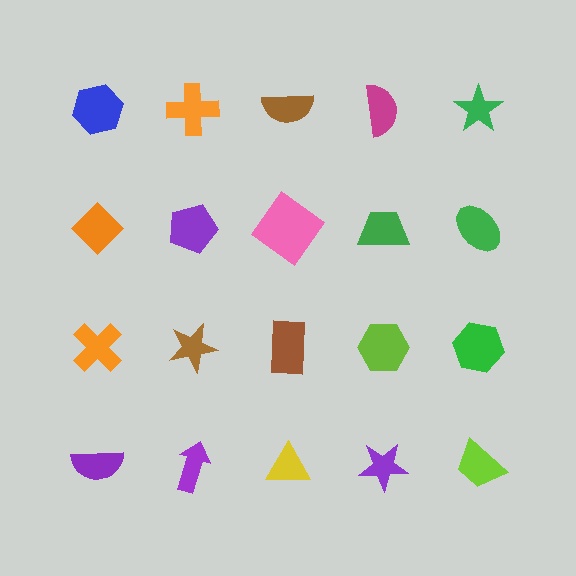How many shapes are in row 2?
5 shapes.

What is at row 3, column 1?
An orange cross.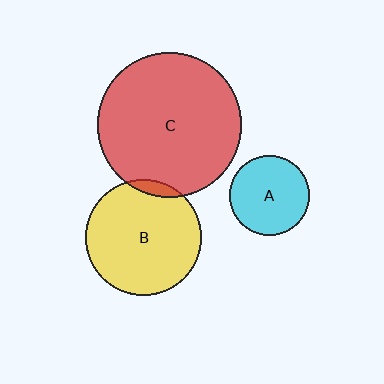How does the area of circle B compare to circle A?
Approximately 2.1 times.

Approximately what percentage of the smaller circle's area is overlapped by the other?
Approximately 5%.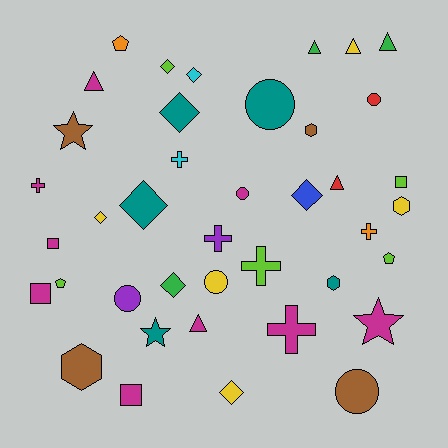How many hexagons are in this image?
There are 4 hexagons.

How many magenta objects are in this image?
There are 9 magenta objects.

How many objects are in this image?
There are 40 objects.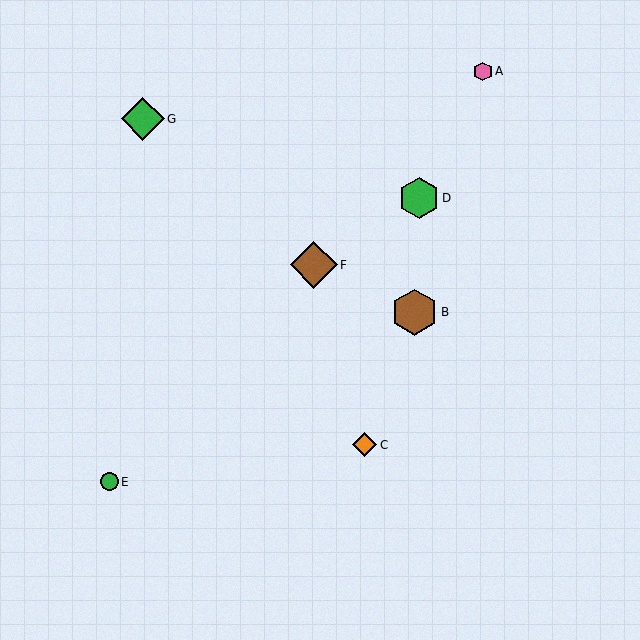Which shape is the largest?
The brown diamond (labeled F) is the largest.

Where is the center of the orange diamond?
The center of the orange diamond is at (364, 445).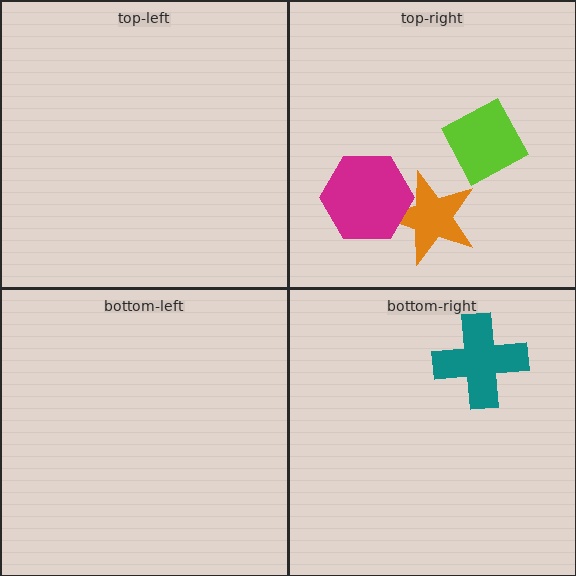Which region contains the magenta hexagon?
The top-right region.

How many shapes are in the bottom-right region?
1.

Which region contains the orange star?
The top-right region.